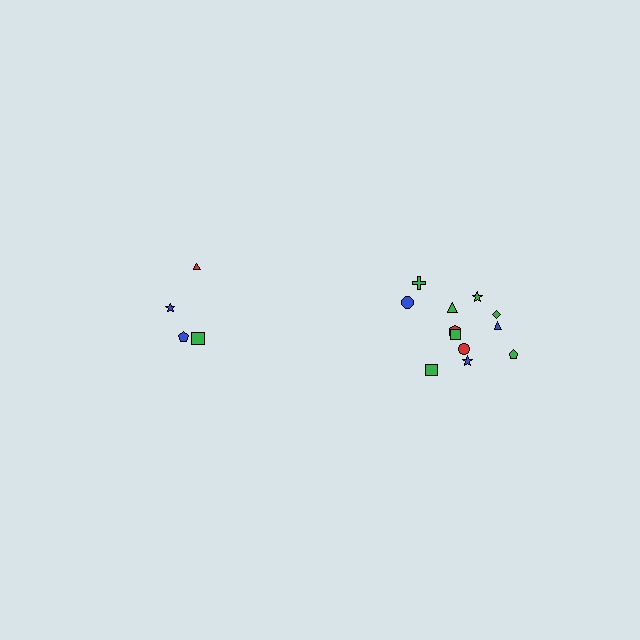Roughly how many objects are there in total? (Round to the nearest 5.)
Roughly 15 objects in total.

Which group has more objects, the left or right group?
The right group.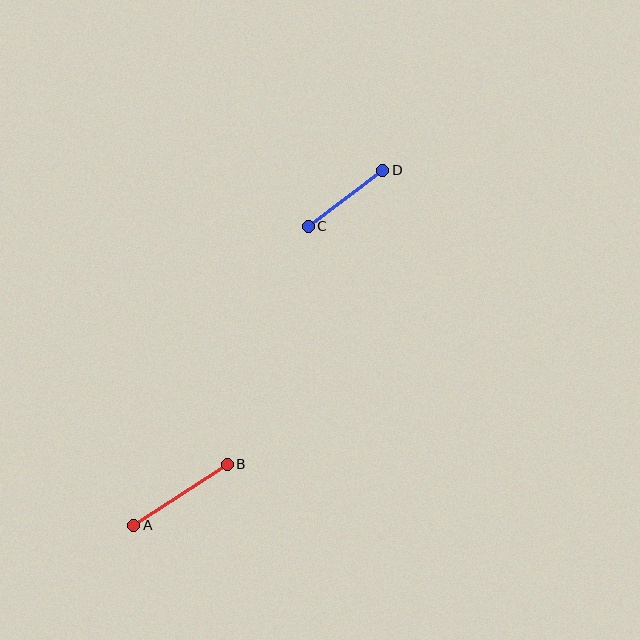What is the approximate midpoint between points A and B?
The midpoint is at approximately (180, 495) pixels.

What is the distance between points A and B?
The distance is approximately 112 pixels.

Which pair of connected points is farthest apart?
Points A and B are farthest apart.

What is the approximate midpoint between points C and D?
The midpoint is at approximately (345, 198) pixels.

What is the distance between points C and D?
The distance is approximately 93 pixels.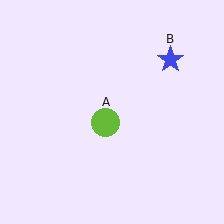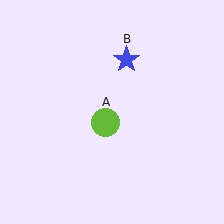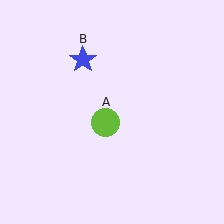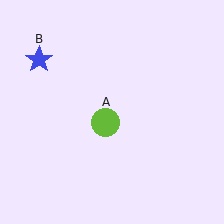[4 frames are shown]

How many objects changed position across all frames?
1 object changed position: blue star (object B).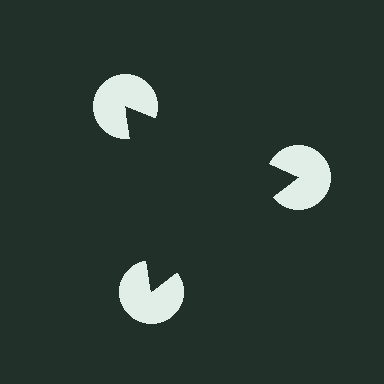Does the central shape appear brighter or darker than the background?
It typically appears slightly darker than the background, even though no actual brightness change is drawn.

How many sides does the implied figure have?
3 sides.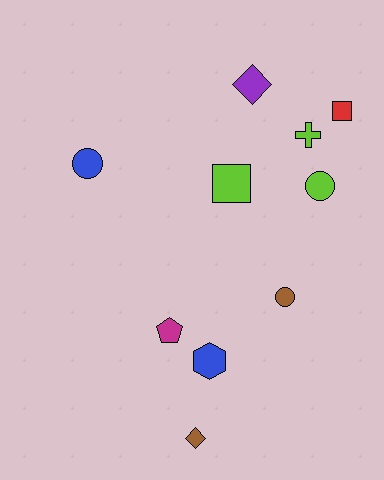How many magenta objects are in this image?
There is 1 magenta object.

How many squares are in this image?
There are 2 squares.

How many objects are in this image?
There are 10 objects.